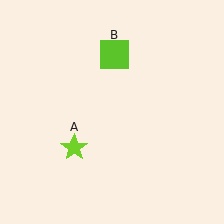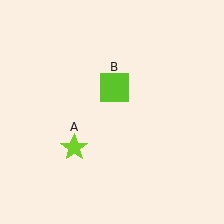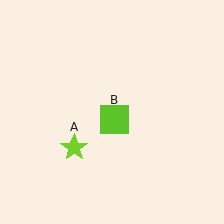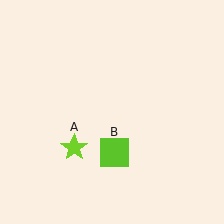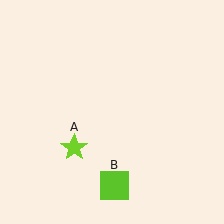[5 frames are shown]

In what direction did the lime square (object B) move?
The lime square (object B) moved down.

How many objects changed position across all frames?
1 object changed position: lime square (object B).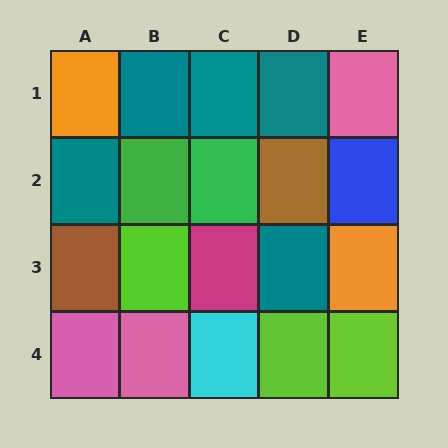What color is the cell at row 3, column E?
Orange.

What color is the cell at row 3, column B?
Lime.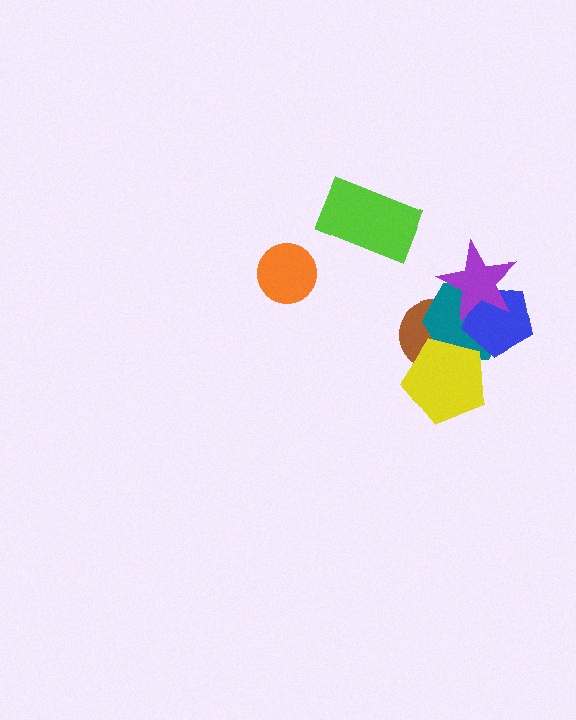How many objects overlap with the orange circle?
0 objects overlap with the orange circle.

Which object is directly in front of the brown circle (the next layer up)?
The teal hexagon is directly in front of the brown circle.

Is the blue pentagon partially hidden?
Yes, it is partially covered by another shape.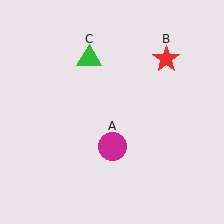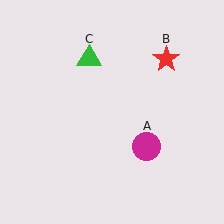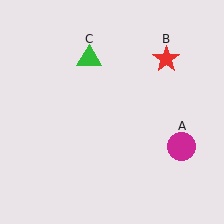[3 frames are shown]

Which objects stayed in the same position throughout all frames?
Red star (object B) and green triangle (object C) remained stationary.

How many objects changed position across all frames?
1 object changed position: magenta circle (object A).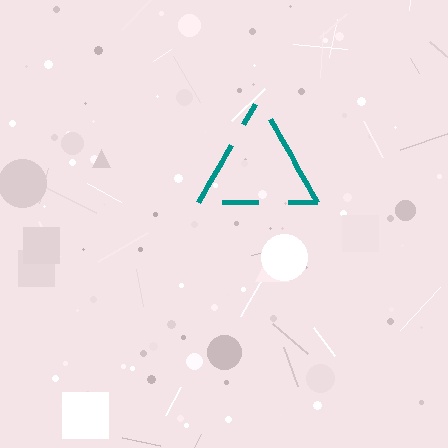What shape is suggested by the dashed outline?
The dashed outline suggests a triangle.